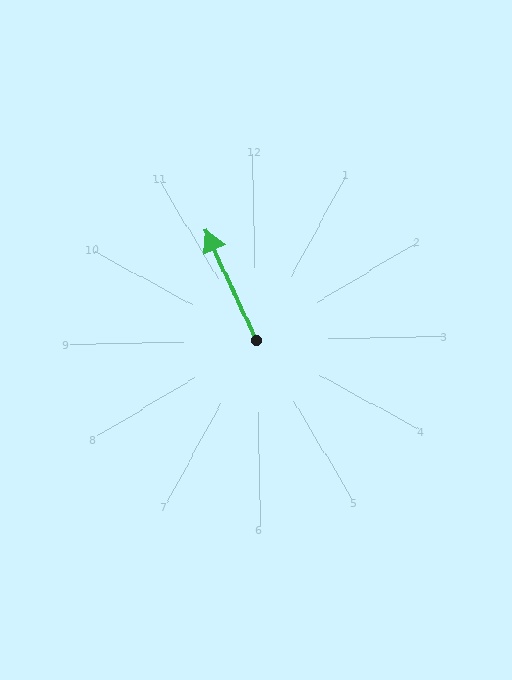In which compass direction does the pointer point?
Northwest.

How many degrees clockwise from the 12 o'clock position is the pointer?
Approximately 336 degrees.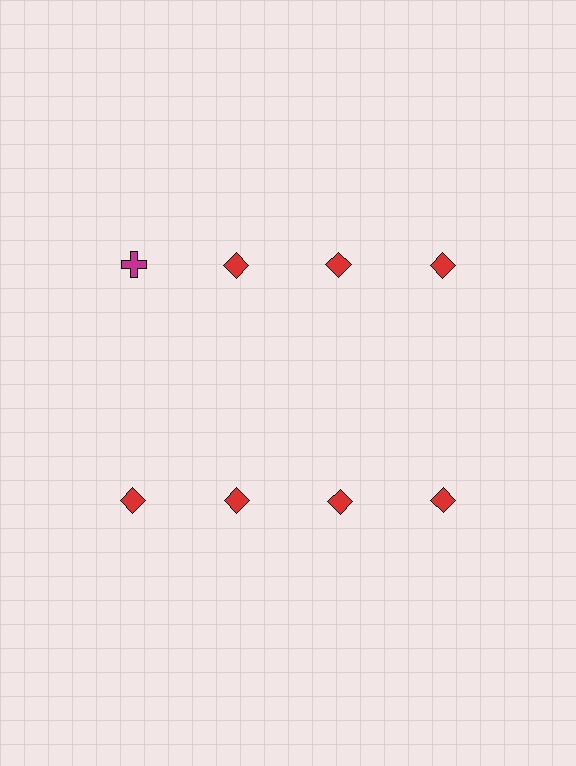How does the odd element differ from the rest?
It differs in both color (magenta instead of red) and shape (cross instead of diamond).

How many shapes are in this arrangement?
There are 8 shapes arranged in a grid pattern.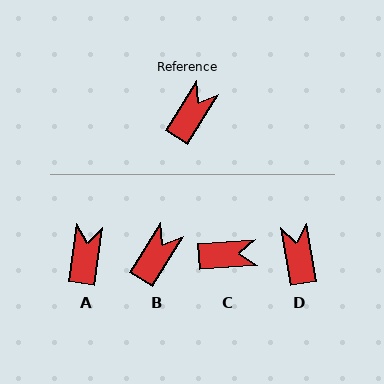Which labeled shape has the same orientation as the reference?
B.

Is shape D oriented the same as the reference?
No, it is off by about 41 degrees.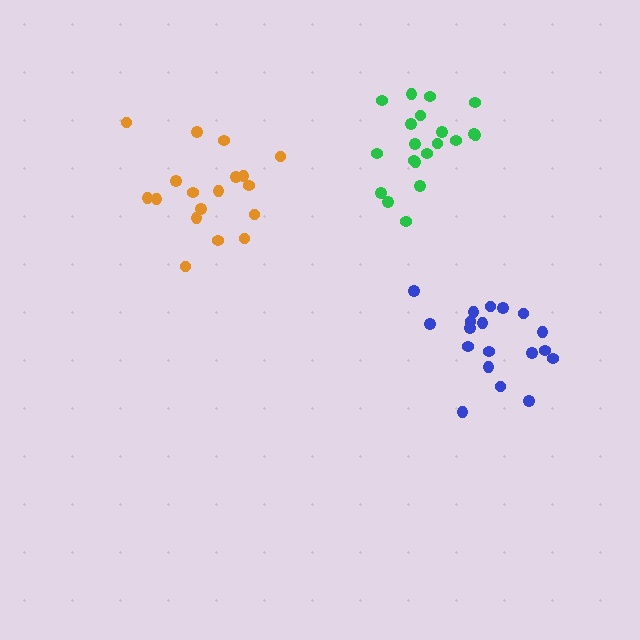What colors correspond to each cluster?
The clusters are colored: blue, orange, green.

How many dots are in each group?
Group 1: 19 dots, Group 2: 18 dots, Group 3: 20 dots (57 total).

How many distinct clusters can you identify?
There are 3 distinct clusters.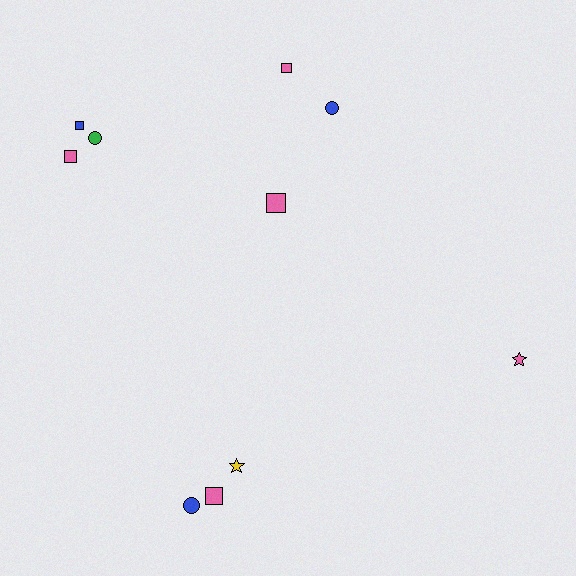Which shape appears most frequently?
Square, with 5 objects.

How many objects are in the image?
There are 10 objects.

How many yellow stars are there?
There is 1 yellow star.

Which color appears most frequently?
Pink, with 5 objects.